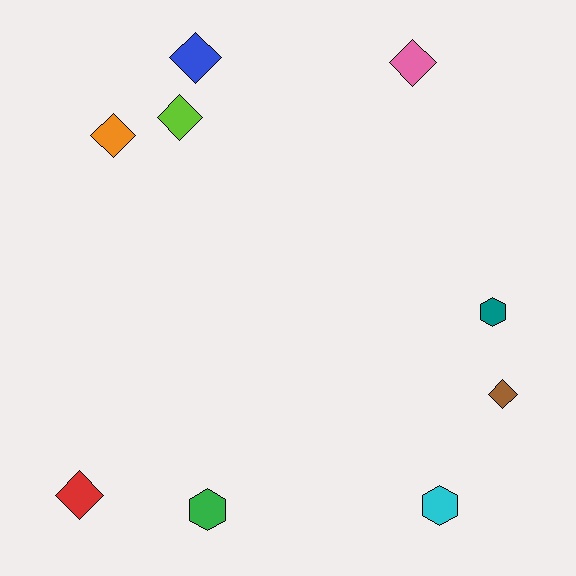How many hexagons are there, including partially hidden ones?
There are 3 hexagons.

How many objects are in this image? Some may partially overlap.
There are 9 objects.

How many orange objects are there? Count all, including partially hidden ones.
There is 1 orange object.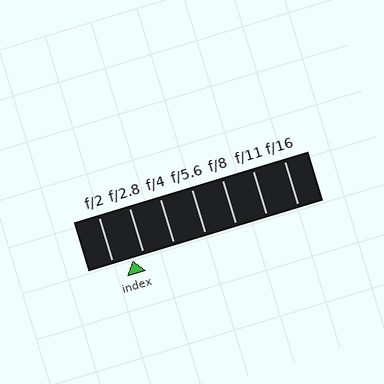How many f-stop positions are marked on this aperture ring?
There are 7 f-stop positions marked.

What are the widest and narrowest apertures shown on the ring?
The widest aperture shown is f/2 and the narrowest is f/16.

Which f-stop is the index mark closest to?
The index mark is closest to f/2.8.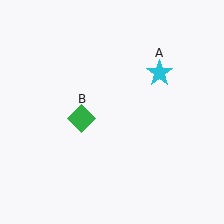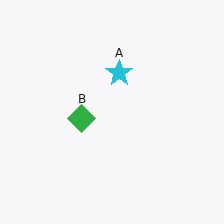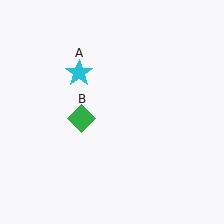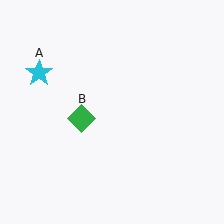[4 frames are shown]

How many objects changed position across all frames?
1 object changed position: cyan star (object A).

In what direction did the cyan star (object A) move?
The cyan star (object A) moved left.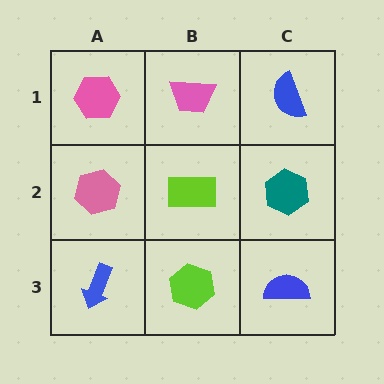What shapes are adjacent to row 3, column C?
A teal hexagon (row 2, column C), a lime hexagon (row 3, column B).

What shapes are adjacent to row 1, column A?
A pink hexagon (row 2, column A), a pink trapezoid (row 1, column B).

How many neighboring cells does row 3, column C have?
2.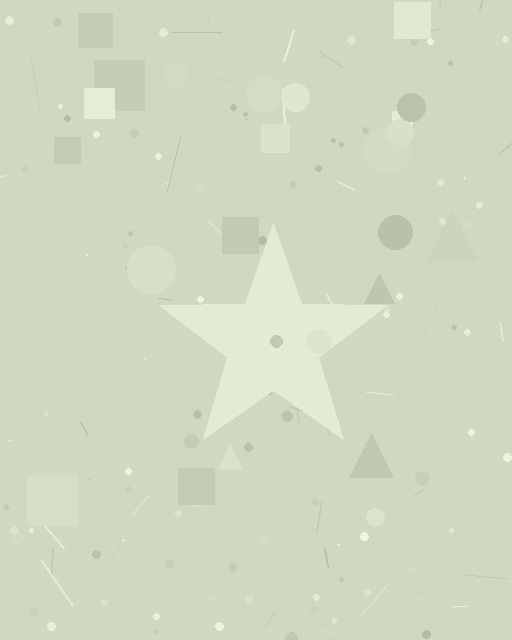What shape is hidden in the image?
A star is hidden in the image.